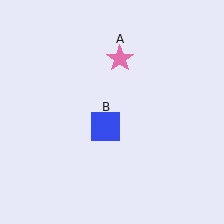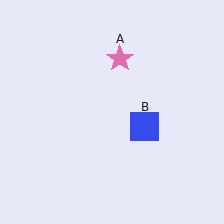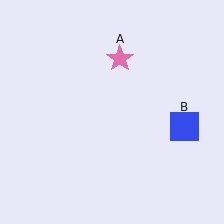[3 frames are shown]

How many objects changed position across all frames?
1 object changed position: blue square (object B).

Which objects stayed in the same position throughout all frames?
Pink star (object A) remained stationary.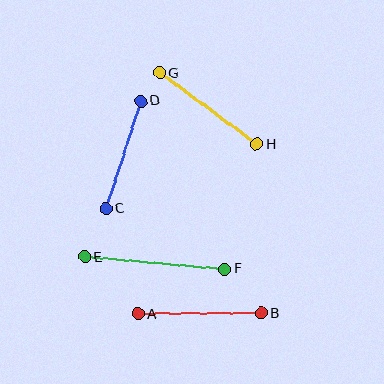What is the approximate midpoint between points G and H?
The midpoint is at approximately (208, 109) pixels.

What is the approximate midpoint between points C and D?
The midpoint is at approximately (123, 155) pixels.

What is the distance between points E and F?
The distance is approximately 140 pixels.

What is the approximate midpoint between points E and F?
The midpoint is at approximately (155, 263) pixels.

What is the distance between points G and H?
The distance is approximately 120 pixels.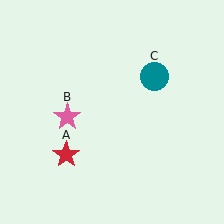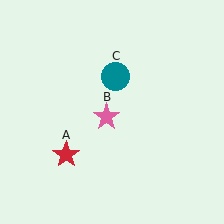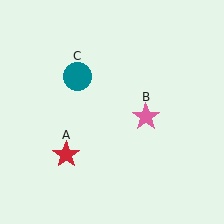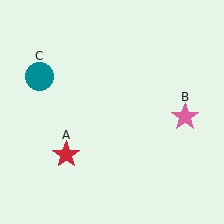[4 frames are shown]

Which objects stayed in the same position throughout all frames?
Red star (object A) remained stationary.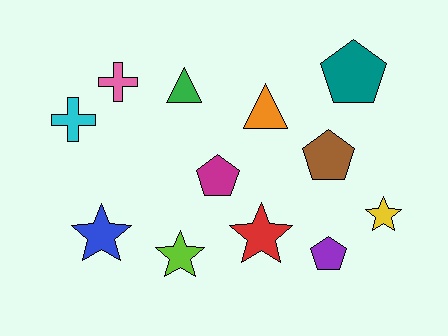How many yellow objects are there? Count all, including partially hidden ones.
There is 1 yellow object.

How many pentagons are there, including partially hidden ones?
There are 4 pentagons.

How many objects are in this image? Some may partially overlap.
There are 12 objects.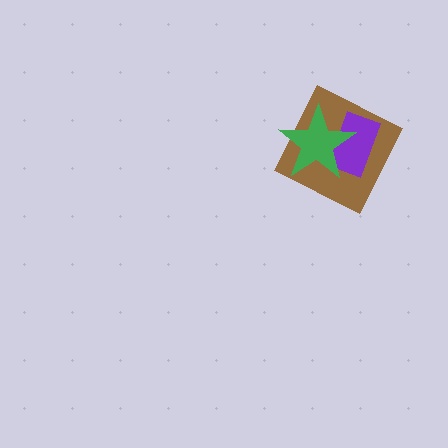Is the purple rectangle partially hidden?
Yes, it is partially covered by another shape.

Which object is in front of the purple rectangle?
The green star is in front of the purple rectangle.